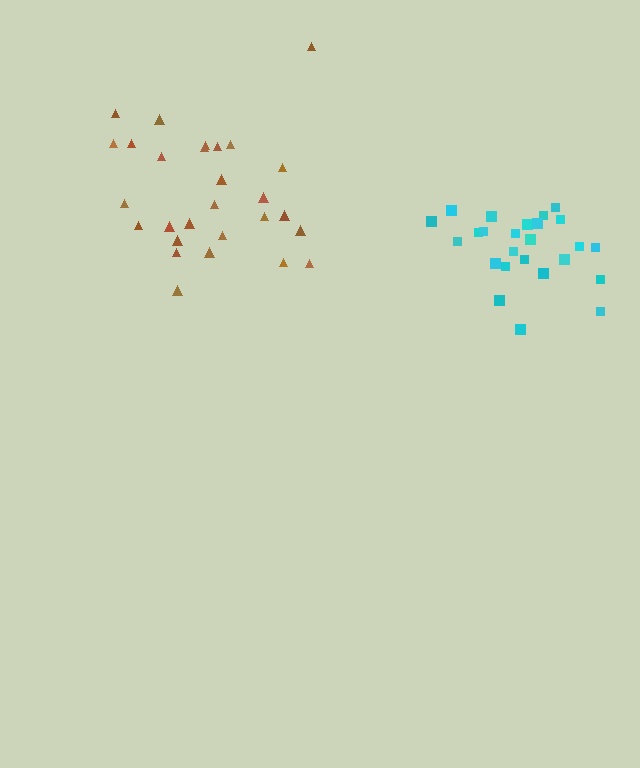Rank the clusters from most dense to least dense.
cyan, brown.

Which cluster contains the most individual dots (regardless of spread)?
Brown (28).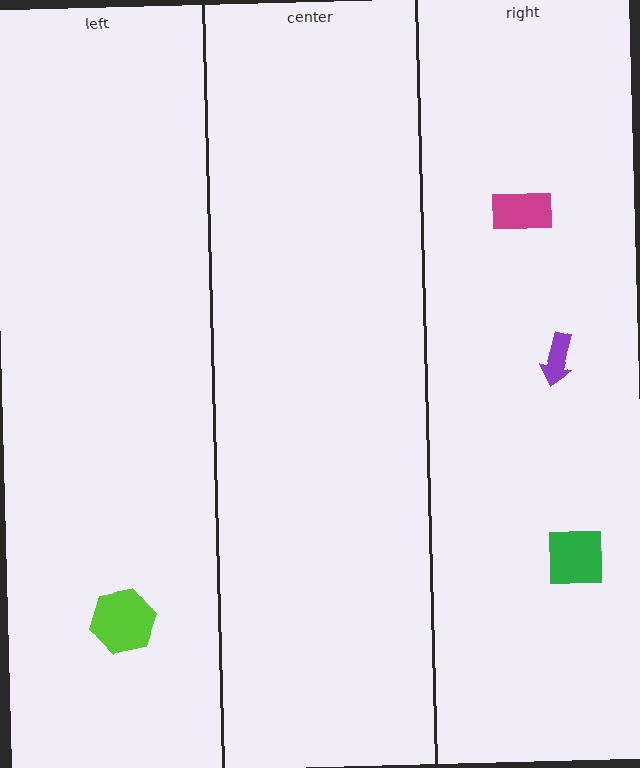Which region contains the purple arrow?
The right region.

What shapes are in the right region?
The magenta rectangle, the purple arrow, the green square.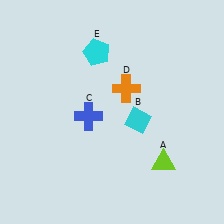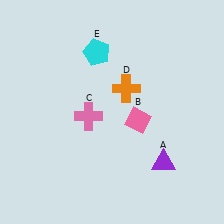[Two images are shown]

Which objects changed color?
A changed from lime to purple. B changed from cyan to pink. C changed from blue to pink.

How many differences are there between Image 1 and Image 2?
There are 3 differences between the two images.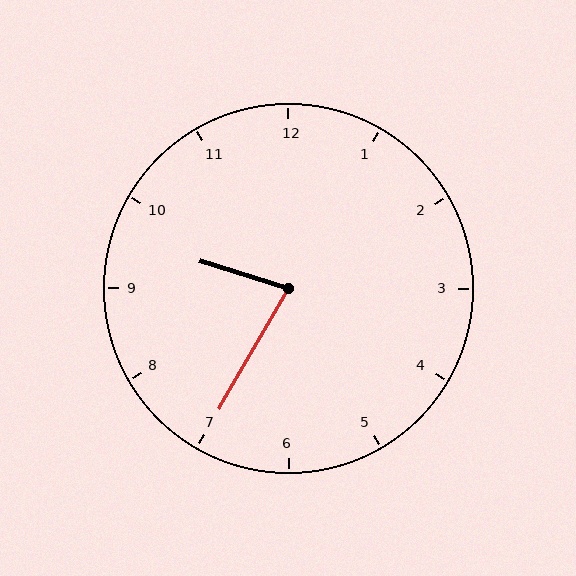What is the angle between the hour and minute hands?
Approximately 78 degrees.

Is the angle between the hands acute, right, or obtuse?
It is acute.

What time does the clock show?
9:35.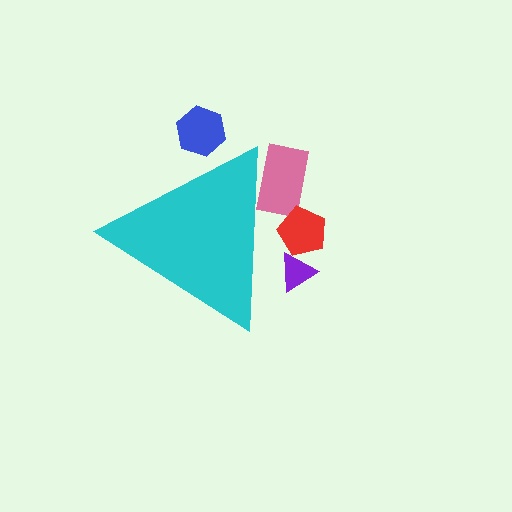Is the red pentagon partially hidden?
Yes, the red pentagon is partially hidden behind the cyan triangle.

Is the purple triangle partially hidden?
Yes, the purple triangle is partially hidden behind the cyan triangle.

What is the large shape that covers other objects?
A cyan triangle.